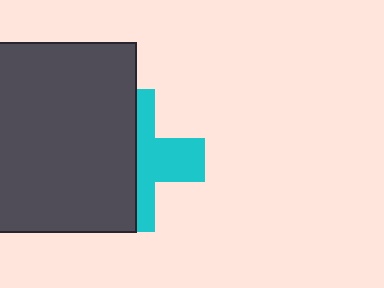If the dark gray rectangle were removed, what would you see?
You would see the complete cyan cross.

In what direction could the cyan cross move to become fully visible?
The cyan cross could move right. That would shift it out from behind the dark gray rectangle entirely.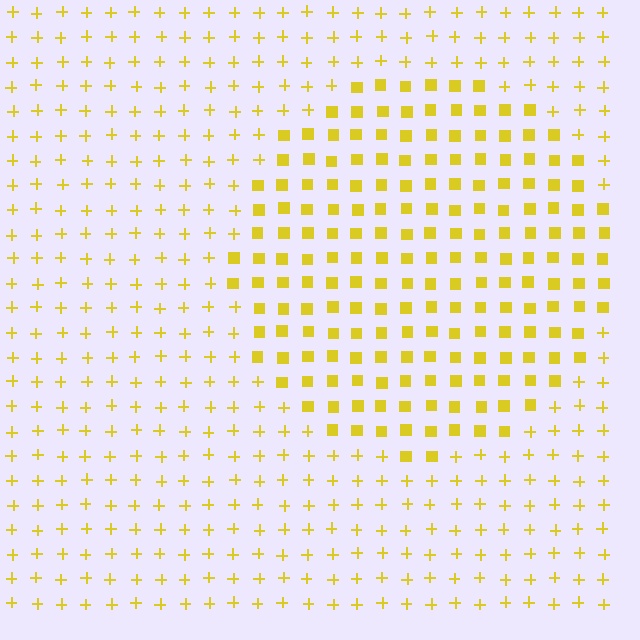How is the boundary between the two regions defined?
The boundary is defined by a change in element shape: squares inside vs. plus signs outside. All elements share the same color and spacing.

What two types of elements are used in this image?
The image uses squares inside the circle region and plus signs outside it.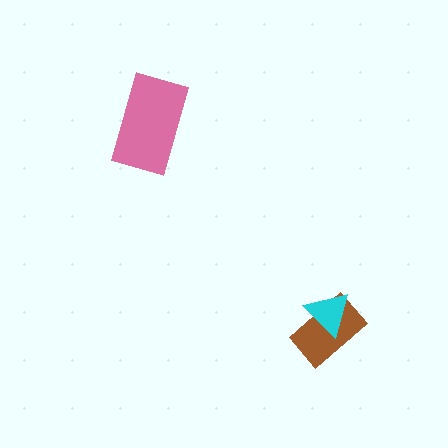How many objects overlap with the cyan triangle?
1 object overlaps with the cyan triangle.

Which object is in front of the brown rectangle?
The cyan triangle is in front of the brown rectangle.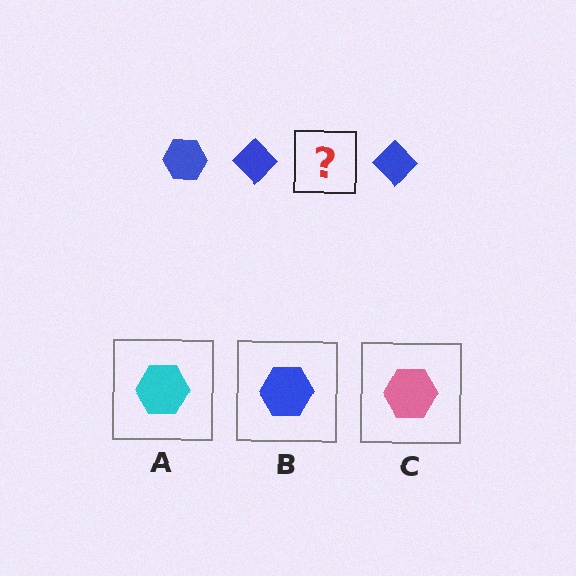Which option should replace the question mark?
Option B.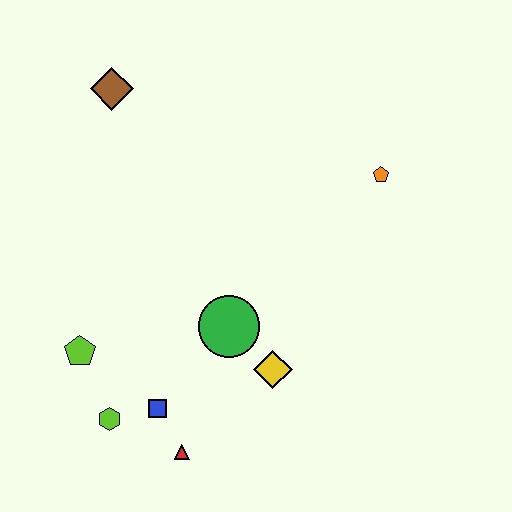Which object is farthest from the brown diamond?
The red triangle is farthest from the brown diamond.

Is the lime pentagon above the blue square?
Yes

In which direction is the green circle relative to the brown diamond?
The green circle is below the brown diamond.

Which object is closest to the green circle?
The yellow diamond is closest to the green circle.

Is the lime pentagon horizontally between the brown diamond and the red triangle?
No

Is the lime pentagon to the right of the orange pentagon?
No